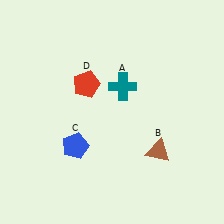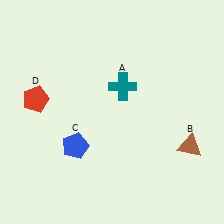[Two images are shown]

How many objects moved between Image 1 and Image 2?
2 objects moved between the two images.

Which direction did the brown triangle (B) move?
The brown triangle (B) moved right.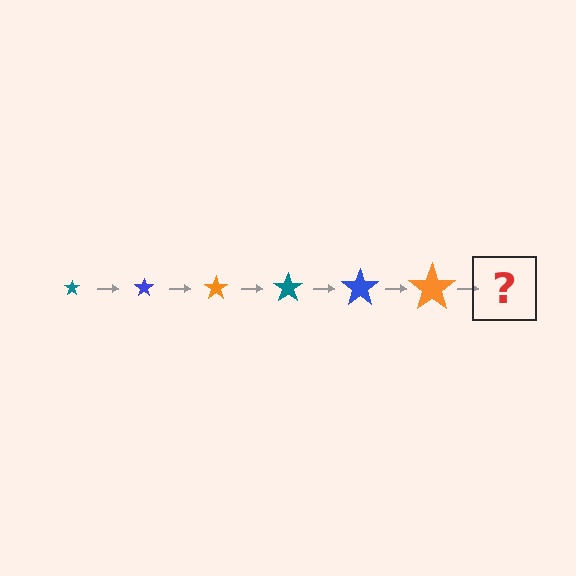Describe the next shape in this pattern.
It should be a teal star, larger than the previous one.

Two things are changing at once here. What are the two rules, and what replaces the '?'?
The two rules are that the star grows larger each step and the color cycles through teal, blue, and orange. The '?' should be a teal star, larger than the previous one.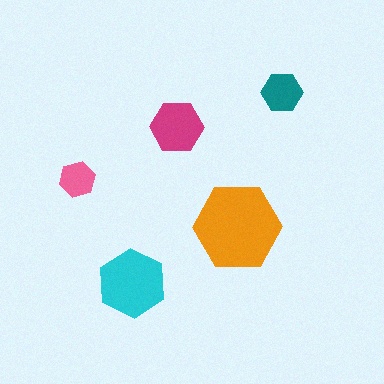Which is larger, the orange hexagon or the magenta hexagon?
The orange one.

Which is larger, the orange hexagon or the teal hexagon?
The orange one.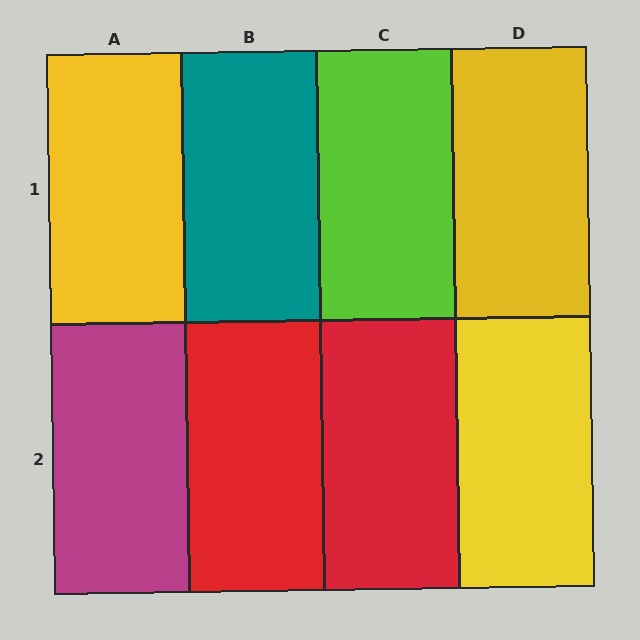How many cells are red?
2 cells are red.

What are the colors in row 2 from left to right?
Magenta, red, red, yellow.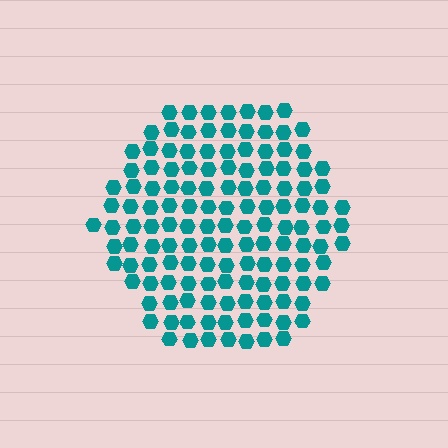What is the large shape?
The large shape is a hexagon.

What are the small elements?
The small elements are hexagons.